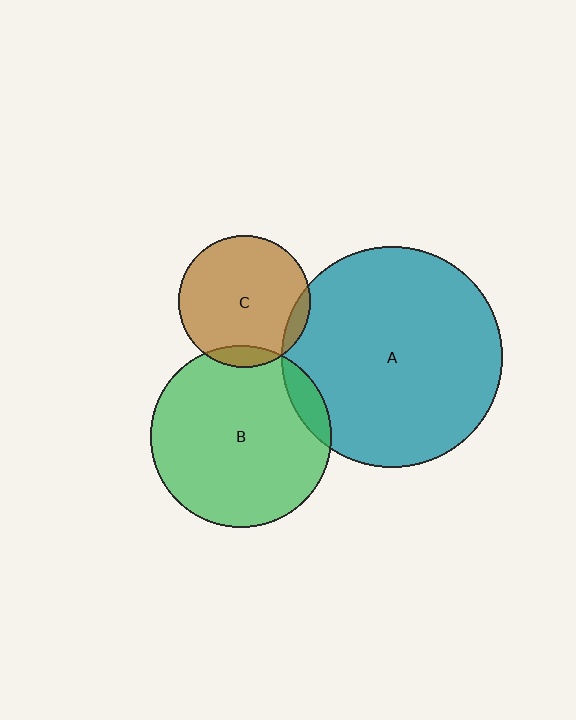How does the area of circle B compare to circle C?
Approximately 1.9 times.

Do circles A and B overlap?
Yes.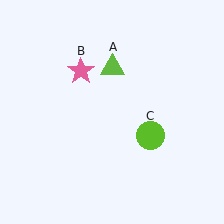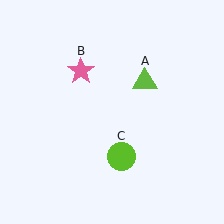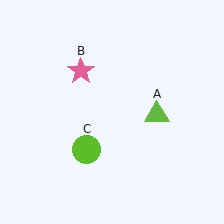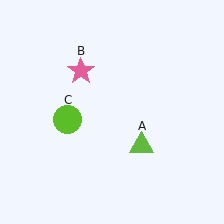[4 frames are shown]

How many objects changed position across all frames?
2 objects changed position: lime triangle (object A), lime circle (object C).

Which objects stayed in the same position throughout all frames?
Pink star (object B) remained stationary.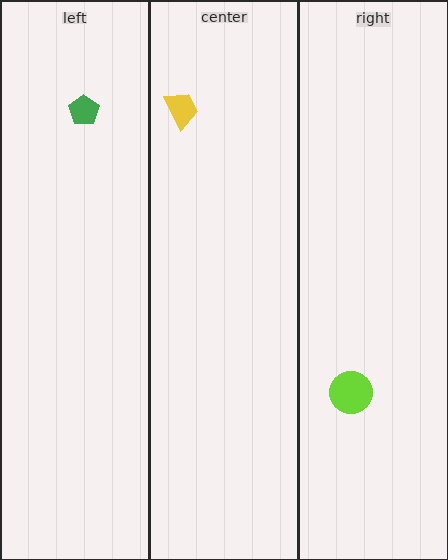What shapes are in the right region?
The lime circle.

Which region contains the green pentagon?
The left region.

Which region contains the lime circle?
The right region.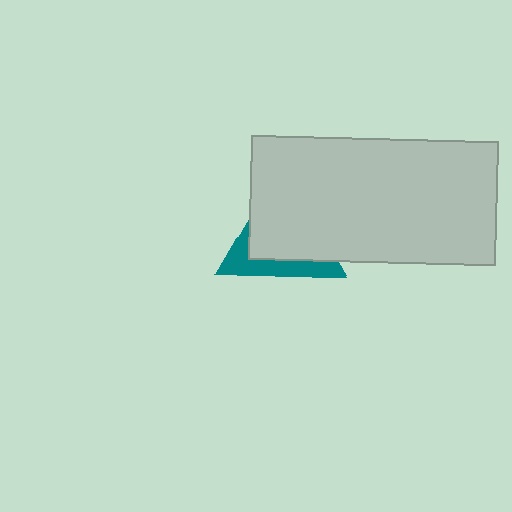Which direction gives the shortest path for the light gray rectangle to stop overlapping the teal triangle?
Moving toward the upper-right gives the shortest separation.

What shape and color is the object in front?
The object in front is a light gray rectangle.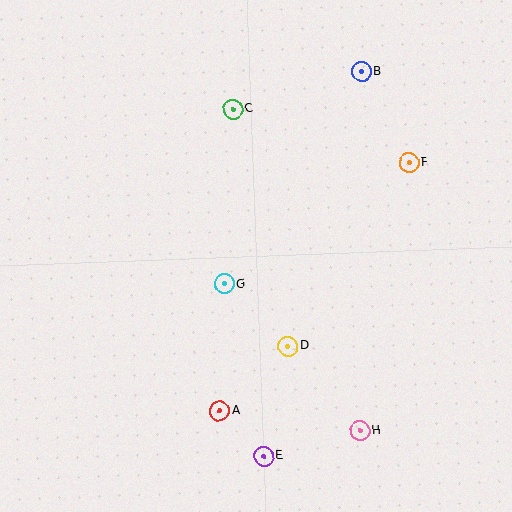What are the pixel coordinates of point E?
Point E is at (264, 456).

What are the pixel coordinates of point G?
Point G is at (224, 284).